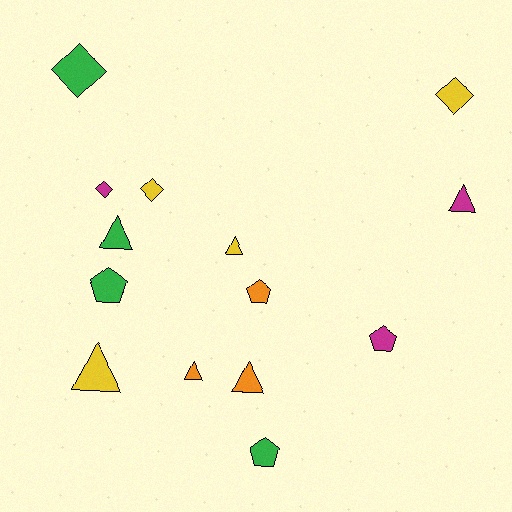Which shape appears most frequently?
Triangle, with 6 objects.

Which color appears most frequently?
Yellow, with 4 objects.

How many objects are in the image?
There are 14 objects.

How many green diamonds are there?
There is 1 green diamond.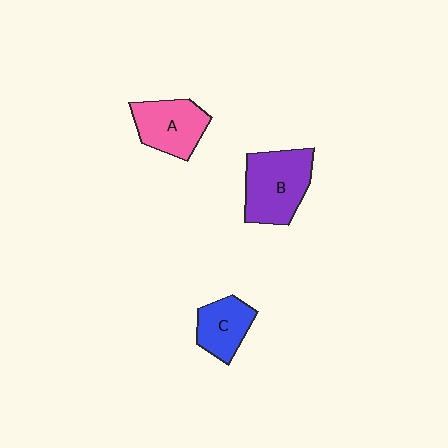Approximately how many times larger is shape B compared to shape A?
Approximately 1.2 times.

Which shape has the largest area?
Shape B (purple).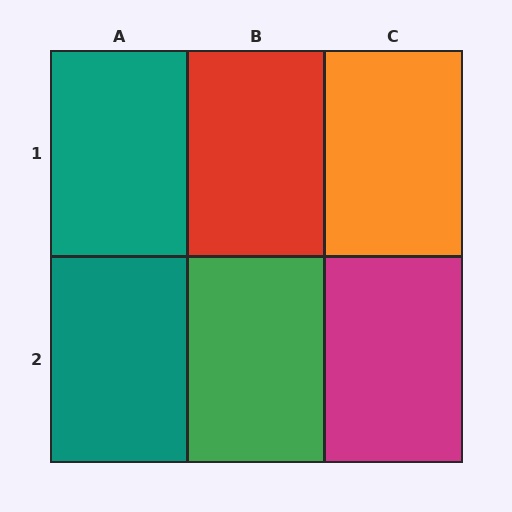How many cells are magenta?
1 cell is magenta.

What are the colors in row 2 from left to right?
Teal, green, magenta.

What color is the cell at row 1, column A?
Teal.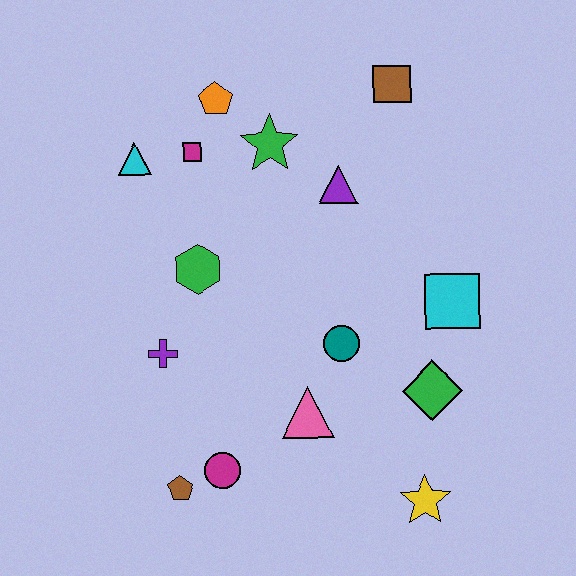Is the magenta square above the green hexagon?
Yes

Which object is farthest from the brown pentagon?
The brown square is farthest from the brown pentagon.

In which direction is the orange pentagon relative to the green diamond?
The orange pentagon is above the green diamond.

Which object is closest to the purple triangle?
The green star is closest to the purple triangle.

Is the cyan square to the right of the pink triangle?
Yes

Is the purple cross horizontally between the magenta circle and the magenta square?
No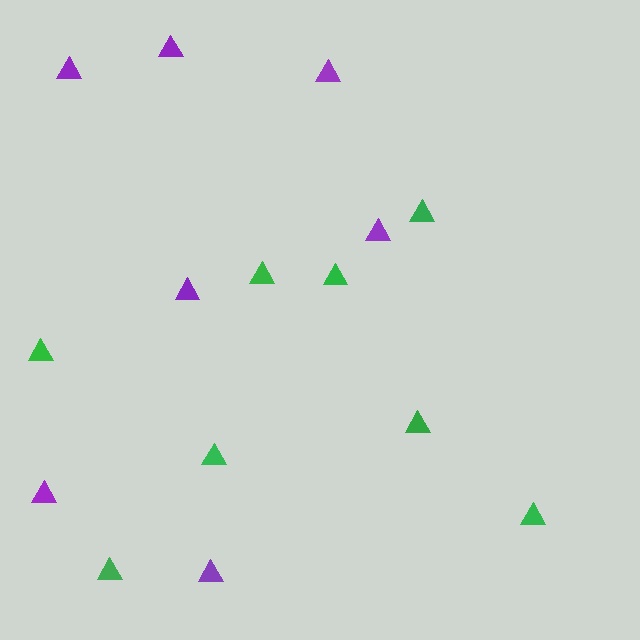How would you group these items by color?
There are 2 groups: one group of green triangles (8) and one group of purple triangles (7).